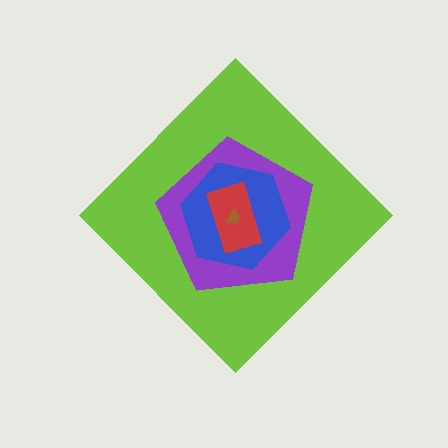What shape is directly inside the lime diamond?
The purple pentagon.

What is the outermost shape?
The lime diamond.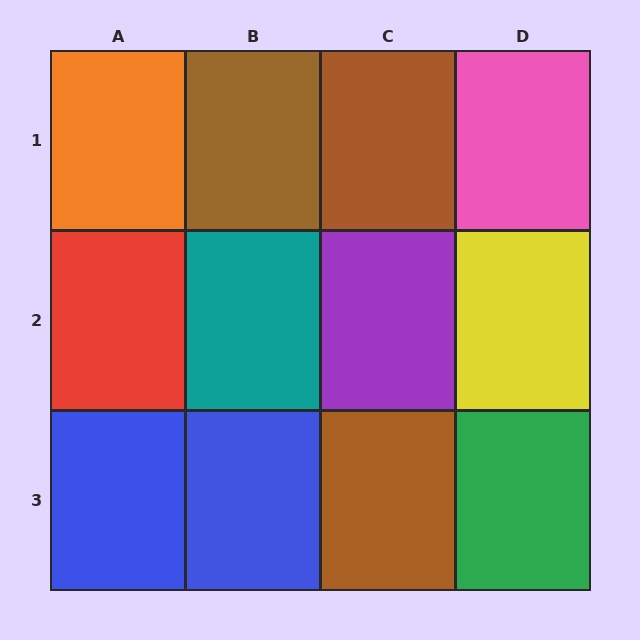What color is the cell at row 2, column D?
Yellow.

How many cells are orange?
1 cell is orange.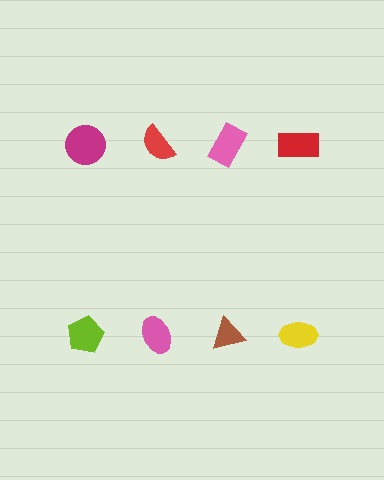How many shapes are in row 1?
4 shapes.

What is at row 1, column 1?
A magenta circle.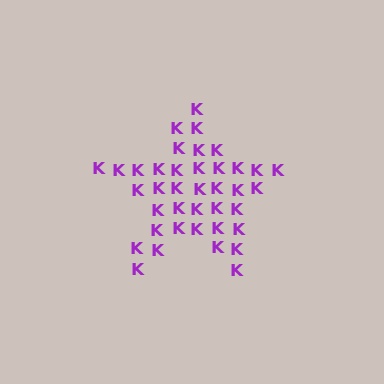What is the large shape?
The large shape is a star.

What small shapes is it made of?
It is made of small letter K's.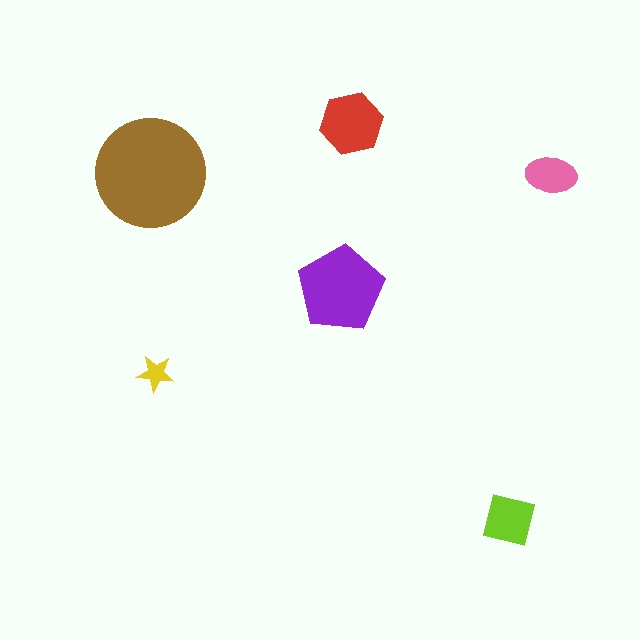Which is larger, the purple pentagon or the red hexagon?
The purple pentagon.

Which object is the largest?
The brown circle.